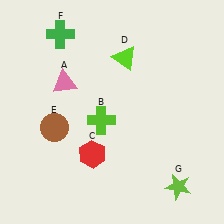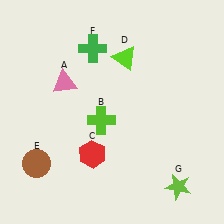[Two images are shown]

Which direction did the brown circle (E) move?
The brown circle (E) moved down.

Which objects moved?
The objects that moved are: the brown circle (E), the green cross (F).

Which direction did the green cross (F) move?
The green cross (F) moved right.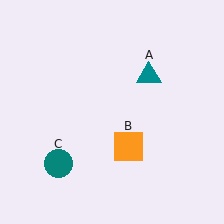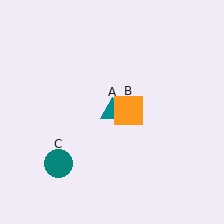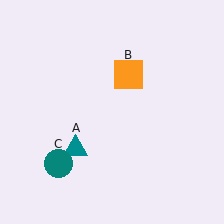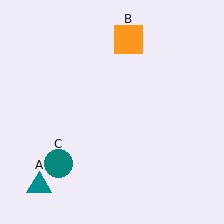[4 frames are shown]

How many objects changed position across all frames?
2 objects changed position: teal triangle (object A), orange square (object B).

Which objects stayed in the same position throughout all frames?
Teal circle (object C) remained stationary.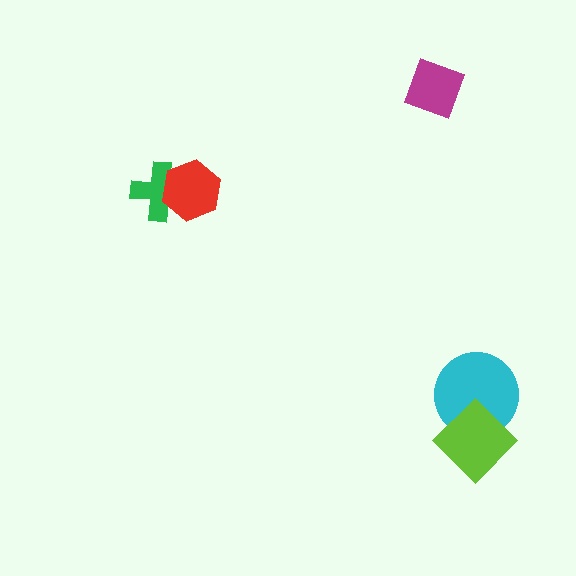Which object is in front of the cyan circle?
The lime diamond is in front of the cyan circle.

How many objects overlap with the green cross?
1 object overlaps with the green cross.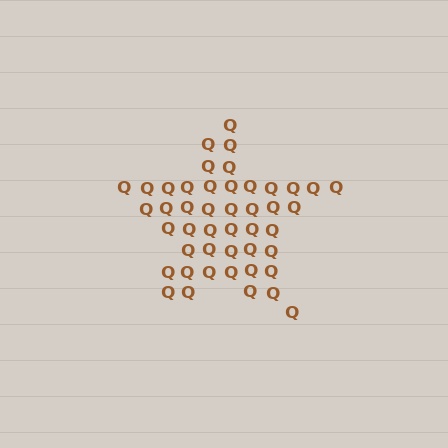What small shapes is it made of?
It is made of small letter Q's.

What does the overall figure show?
The overall figure shows a star.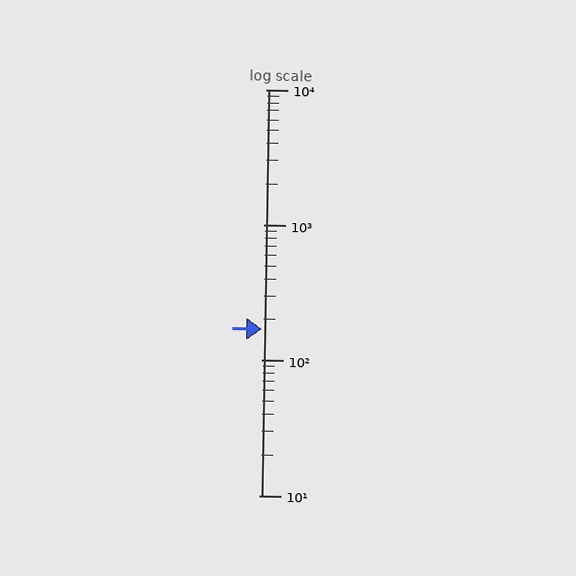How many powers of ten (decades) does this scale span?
The scale spans 3 decades, from 10 to 10000.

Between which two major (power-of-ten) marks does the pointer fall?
The pointer is between 100 and 1000.